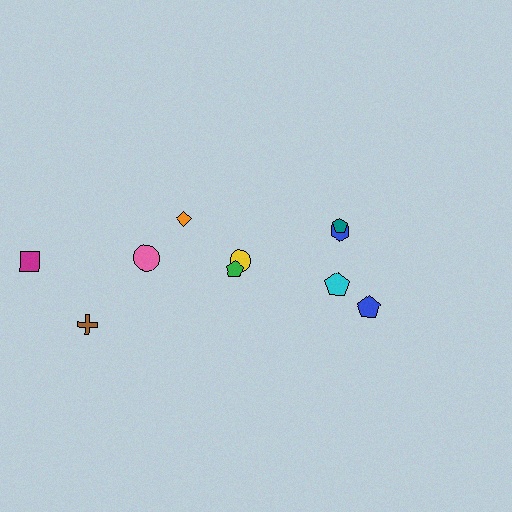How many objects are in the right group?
There are 4 objects.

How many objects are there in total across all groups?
There are 11 objects.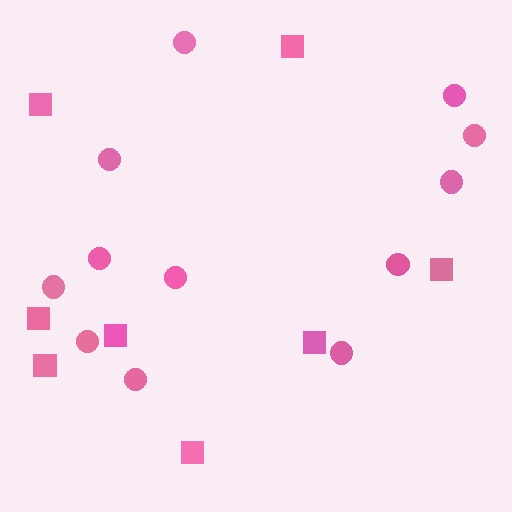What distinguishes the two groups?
There are 2 groups: one group of squares (8) and one group of circles (12).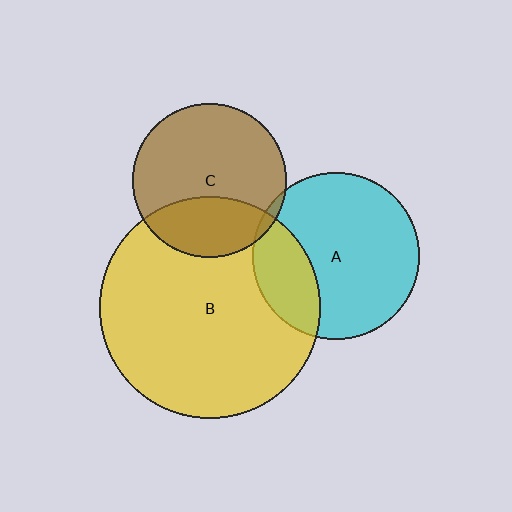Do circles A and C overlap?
Yes.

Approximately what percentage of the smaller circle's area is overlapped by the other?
Approximately 5%.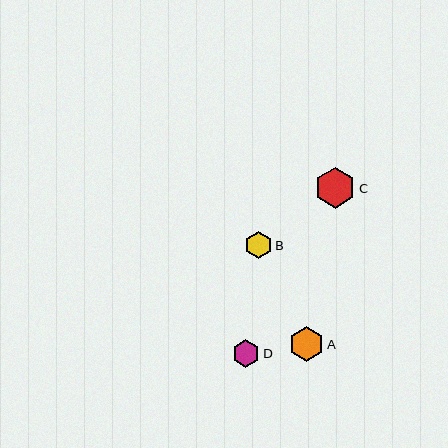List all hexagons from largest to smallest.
From largest to smallest: C, A, D, B.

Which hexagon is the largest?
Hexagon C is the largest with a size of approximately 41 pixels.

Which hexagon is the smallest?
Hexagon B is the smallest with a size of approximately 27 pixels.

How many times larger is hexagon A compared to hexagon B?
Hexagon A is approximately 1.3 times the size of hexagon B.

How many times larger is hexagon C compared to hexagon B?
Hexagon C is approximately 1.5 times the size of hexagon B.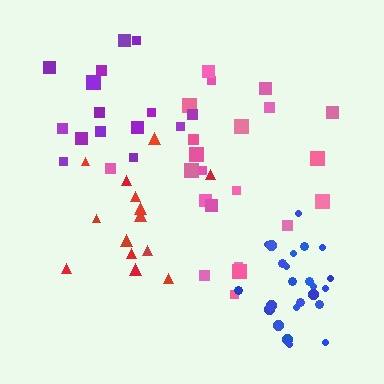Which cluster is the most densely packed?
Blue.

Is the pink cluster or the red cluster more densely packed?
Red.